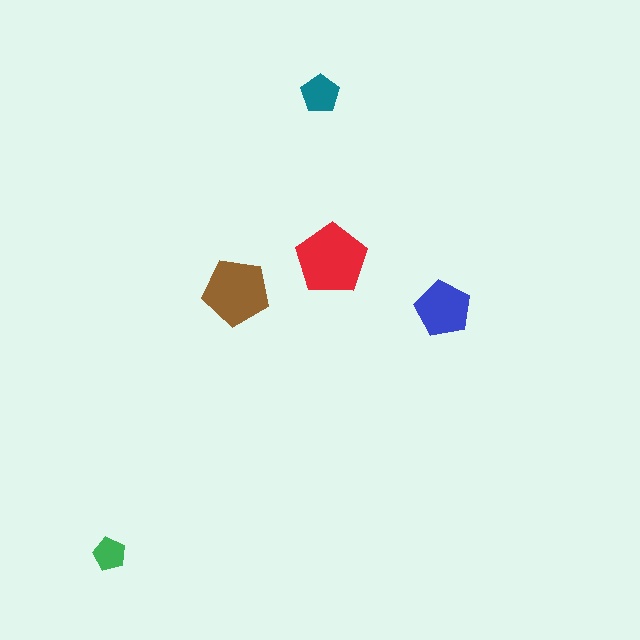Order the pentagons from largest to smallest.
the red one, the brown one, the blue one, the teal one, the green one.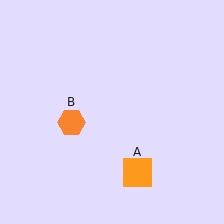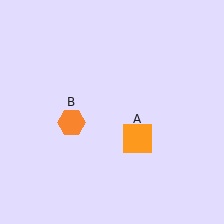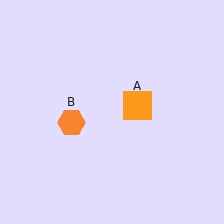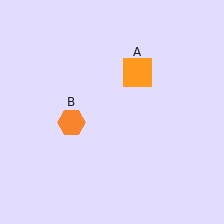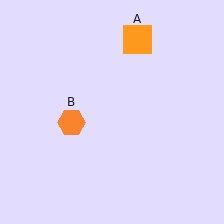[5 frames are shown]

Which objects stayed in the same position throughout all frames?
Orange hexagon (object B) remained stationary.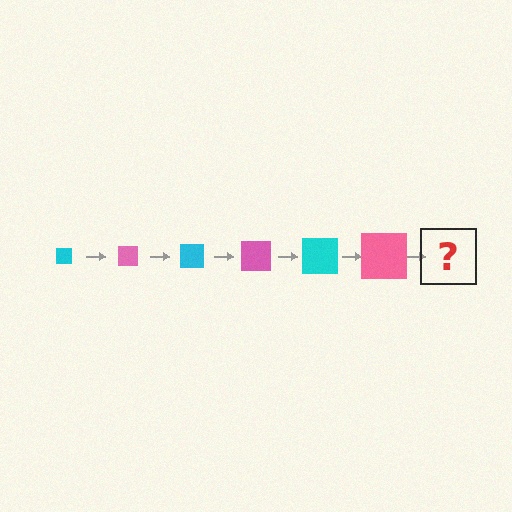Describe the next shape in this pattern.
It should be a cyan square, larger than the previous one.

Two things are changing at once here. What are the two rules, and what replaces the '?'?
The two rules are that the square grows larger each step and the color cycles through cyan and pink. The '?' should be a cyan square, larger than the previous one.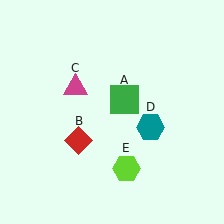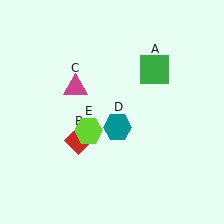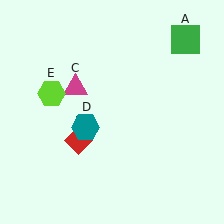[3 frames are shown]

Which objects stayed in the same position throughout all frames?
Red diamond (object B) and magenta triangle (object C) remained stationary.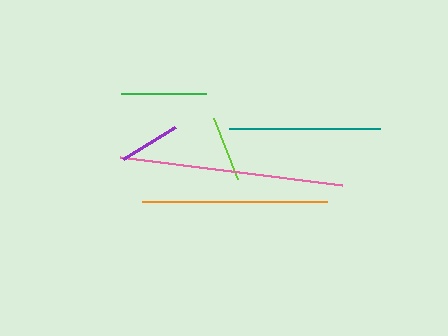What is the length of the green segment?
The green segment is approximately 85 pixels long.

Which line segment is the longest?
The pink line is the longest at approximately 224 pixels.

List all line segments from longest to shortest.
From longest to shortest: pink, orange, teal, green, lime, purple.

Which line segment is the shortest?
The purple line is the shortest at approximately 61 pixels.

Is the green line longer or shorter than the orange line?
The orange line is longer than the green line.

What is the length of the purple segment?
The purple segment is approximately 61 pixels long.